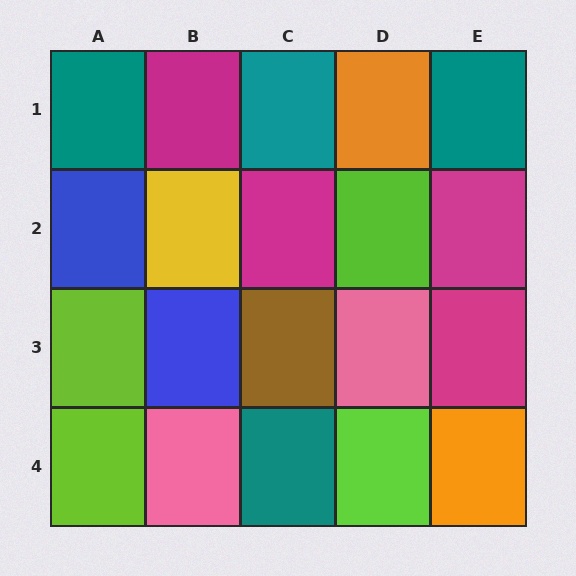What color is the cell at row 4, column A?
Lime.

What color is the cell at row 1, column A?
Teal.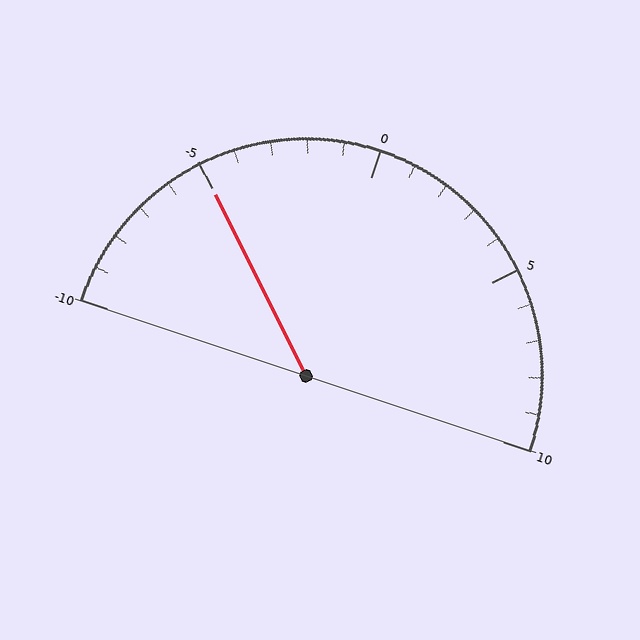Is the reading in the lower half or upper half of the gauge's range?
The reading is in the lower half of the range (-10 to 10).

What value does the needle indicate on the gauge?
The needle indicates approximately -5.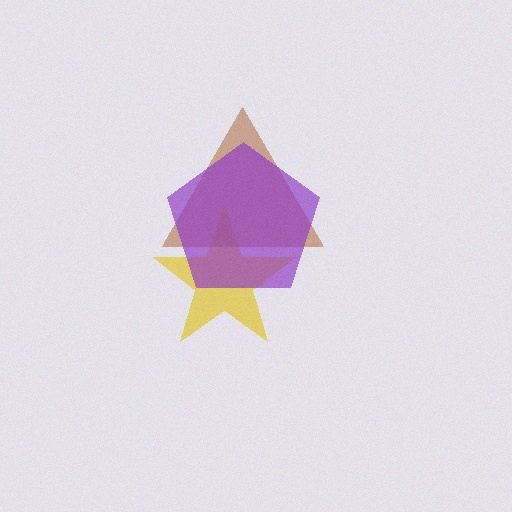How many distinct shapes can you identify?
There are 3 distinct shapes: a yellow star, a brown triangle, a purple pentagon.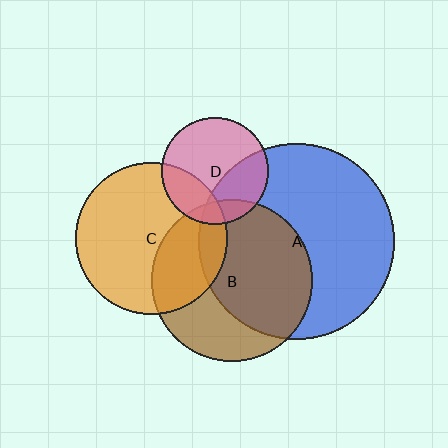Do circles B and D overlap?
Yes.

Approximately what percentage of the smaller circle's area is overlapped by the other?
Approximately 15%.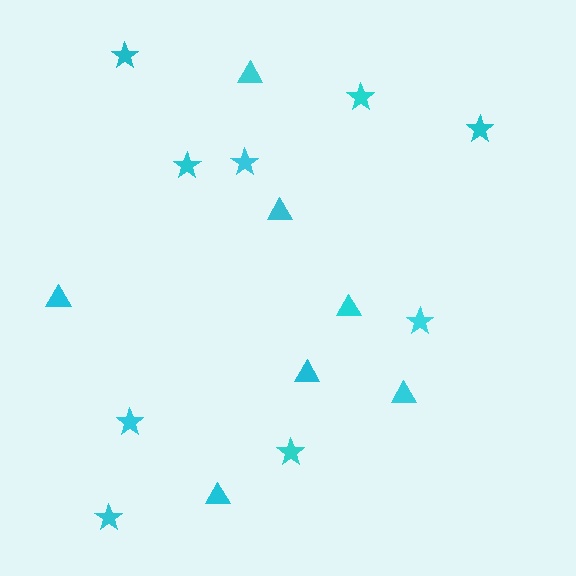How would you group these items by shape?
There are 2 groups: one group of stars (9) and one group of triangles (7).